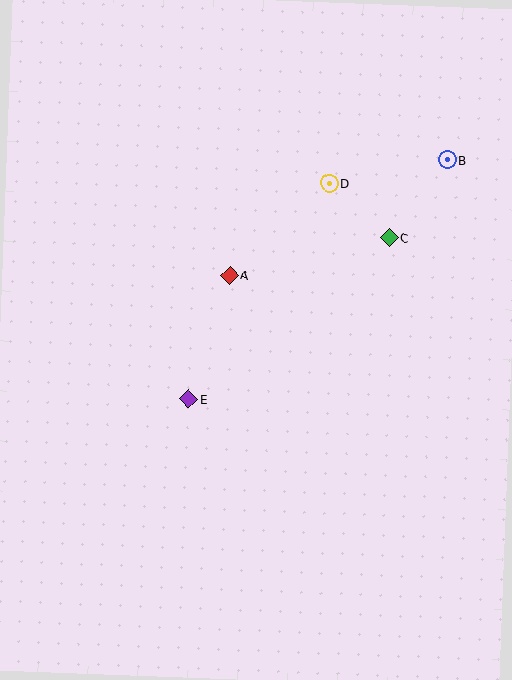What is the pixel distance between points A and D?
The distance between A and D is 136 pixels.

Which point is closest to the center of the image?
Point A at (230, 275) is closest to the center.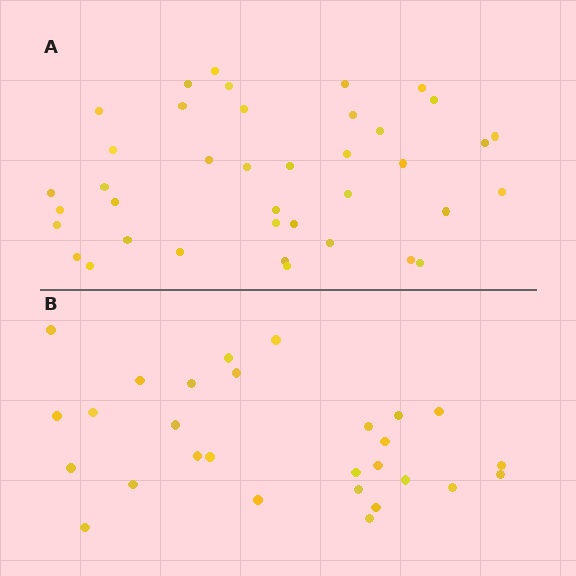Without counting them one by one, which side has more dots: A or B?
Region A (the top region) has more dots.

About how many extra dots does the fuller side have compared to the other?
Region A has roughly 12 or so more dots than region B.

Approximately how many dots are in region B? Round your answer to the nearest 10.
About 30 dots. (The exact count is 28, which rounds to 30.)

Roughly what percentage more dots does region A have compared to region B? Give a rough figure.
About 40% more.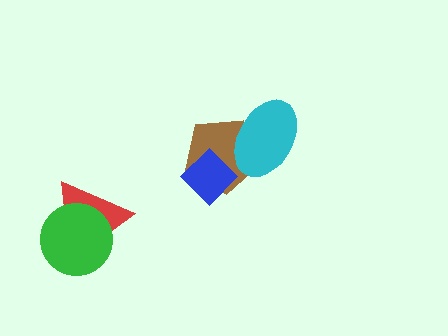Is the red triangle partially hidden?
Yes, it is partially covered by another shape.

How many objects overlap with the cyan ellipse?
1 object overlaps with the cyan ellipse.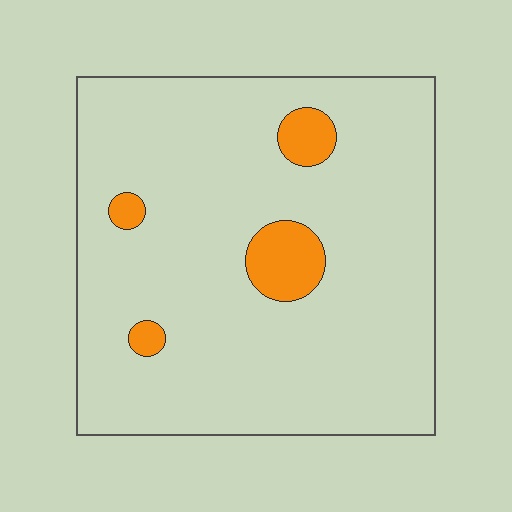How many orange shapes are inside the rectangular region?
4.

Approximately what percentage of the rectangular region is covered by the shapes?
Approximately 10%.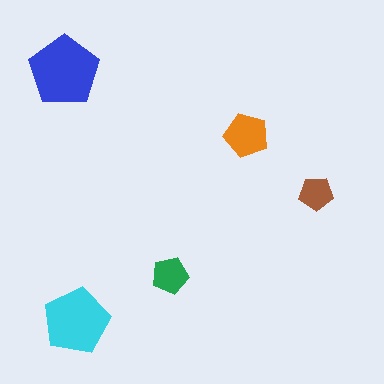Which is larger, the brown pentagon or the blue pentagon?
The blue one.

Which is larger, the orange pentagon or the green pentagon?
The orange one.